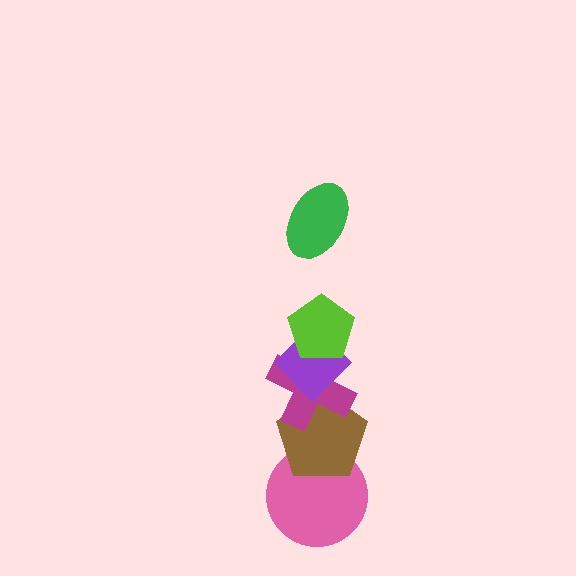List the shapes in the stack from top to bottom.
From top to bottom: the green ellipse, the lime pentagon, the purple diamond, the magenta cross, the brown pentagon, the pink circle.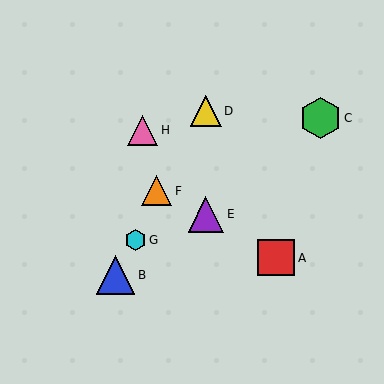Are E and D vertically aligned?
Yes, both are at x≈206.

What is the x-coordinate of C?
Object C is at x≈320.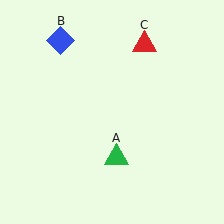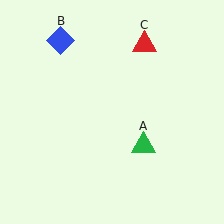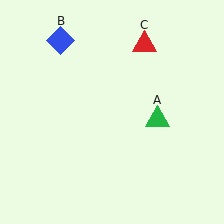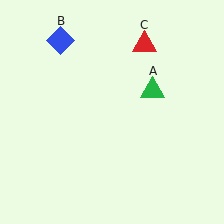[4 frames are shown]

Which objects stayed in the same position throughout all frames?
Blue diamond (object B) and red triangle (object C) remained stationary.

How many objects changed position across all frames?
1 object changed position: green triangle (object A).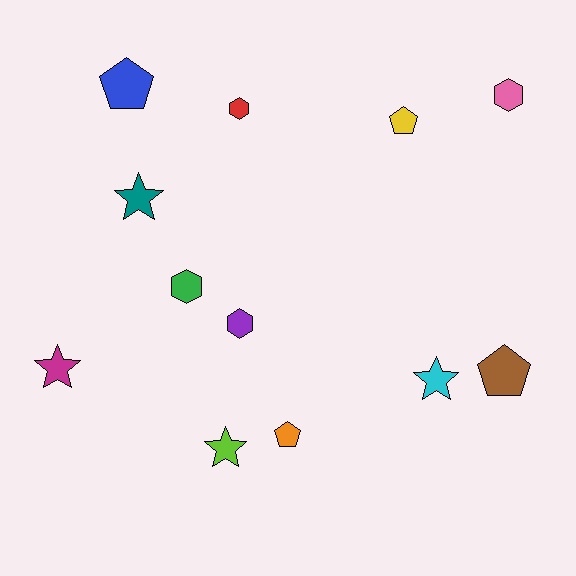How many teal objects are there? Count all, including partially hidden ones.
There is 1 teal object.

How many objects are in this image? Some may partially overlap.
There are 12 objects.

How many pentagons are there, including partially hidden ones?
There are 4 pentagons.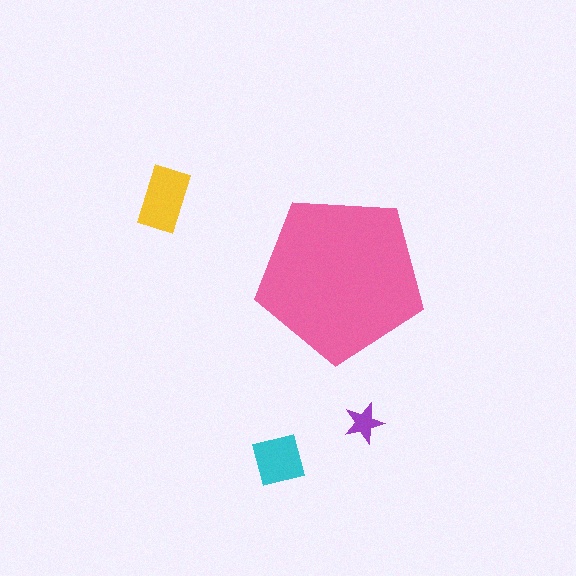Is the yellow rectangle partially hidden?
No, the yellow rectangle is fully visible.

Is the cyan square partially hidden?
No, the cyan square is fully visible.